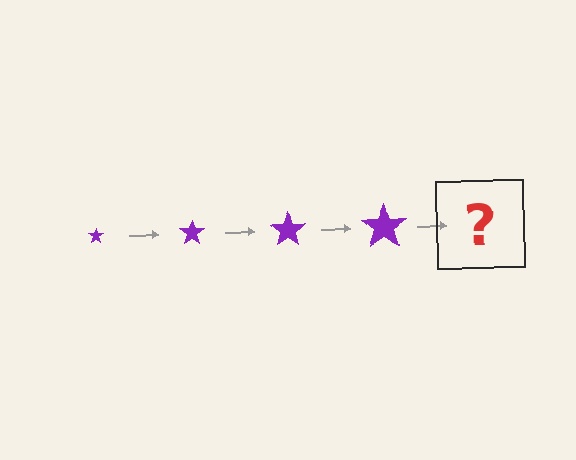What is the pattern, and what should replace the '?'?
The pattern is that the star gets progressively larger each step. The '?' should be a purple star, larger than the previous one.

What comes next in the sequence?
The next element should be a purple star, larger than the previous one.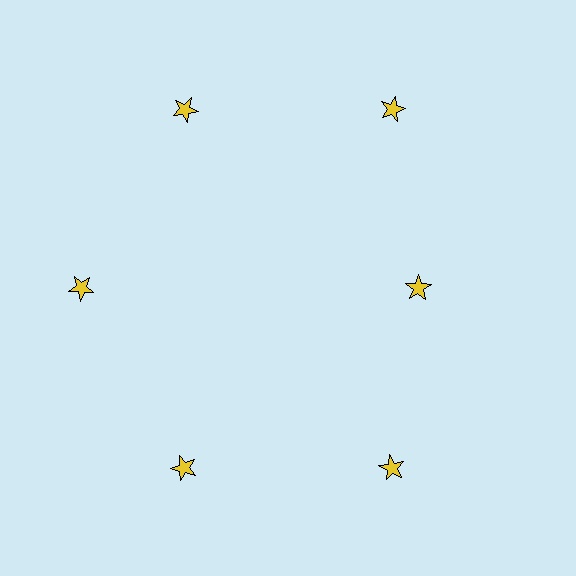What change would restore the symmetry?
The symmetry would be restored by moving it outward, back onto the ring so that all 6 stars sit at equal angles and equal distance from the center.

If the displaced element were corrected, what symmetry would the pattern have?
It would have 6-fold rotational symmetry — the pattern would map onto itself every 60 degrees.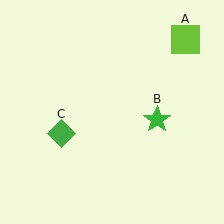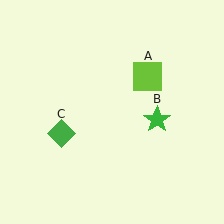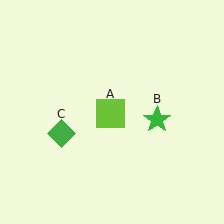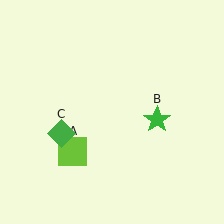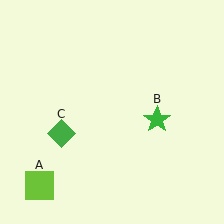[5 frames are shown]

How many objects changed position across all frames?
1 object changed position: lime square (object A).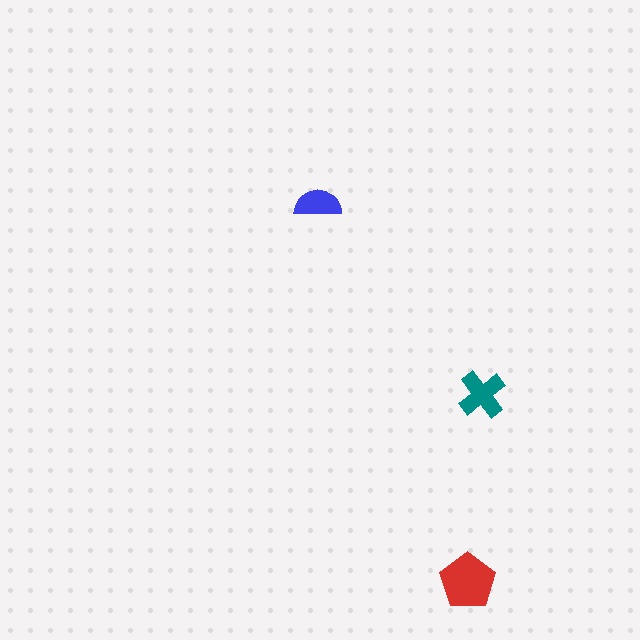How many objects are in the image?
There are 3 objects in the image.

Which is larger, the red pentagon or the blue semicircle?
The red pentagon.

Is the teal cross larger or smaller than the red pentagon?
Smaller.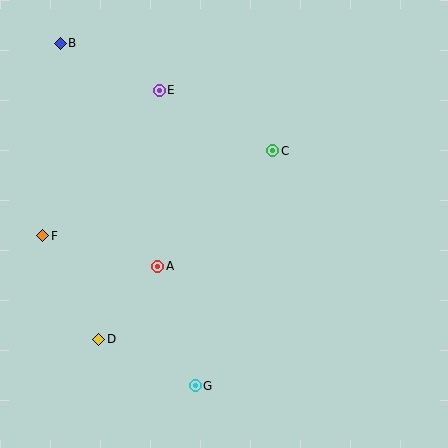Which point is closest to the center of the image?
Point A at (158, 266) is closest to the center.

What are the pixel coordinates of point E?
Point E is at (159, 90).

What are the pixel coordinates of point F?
Point F is at (43, 236).